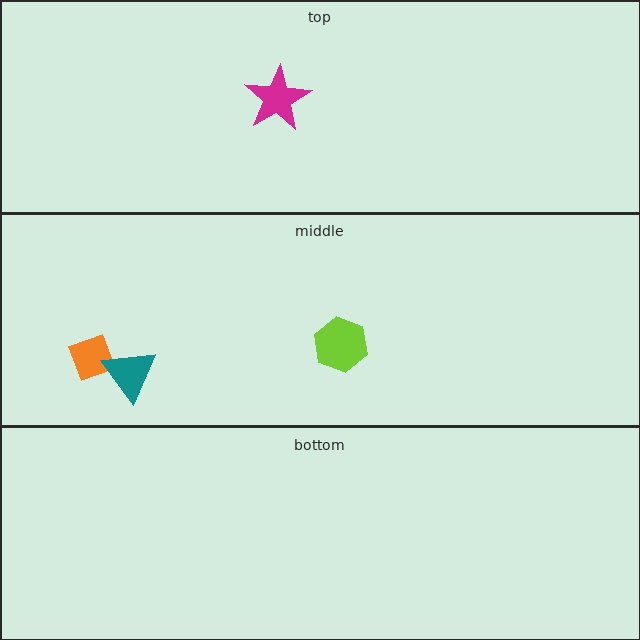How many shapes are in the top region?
1.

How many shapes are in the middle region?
3.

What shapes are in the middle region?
The lime hexagon, the orange diamond, the teal triangle.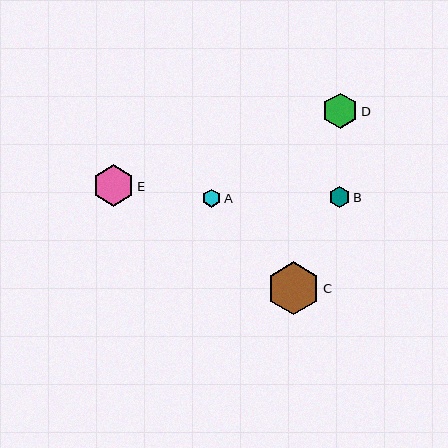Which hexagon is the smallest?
Hexagon A is the smallest with a size of approximately 18 pixels.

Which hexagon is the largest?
Hexagon C is the largest with a size of approximately 53 pixels.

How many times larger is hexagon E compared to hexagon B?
Hexagon E is approximately 2.0 times the size of hexagon B.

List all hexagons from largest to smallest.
From largest to smallest: C, E, D, B, A.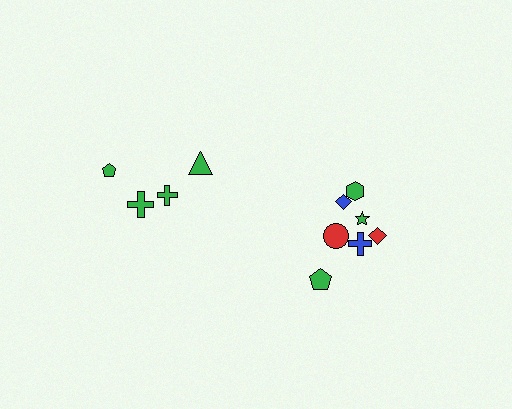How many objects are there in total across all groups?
There are 11 objects.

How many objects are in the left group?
There are 4 objects.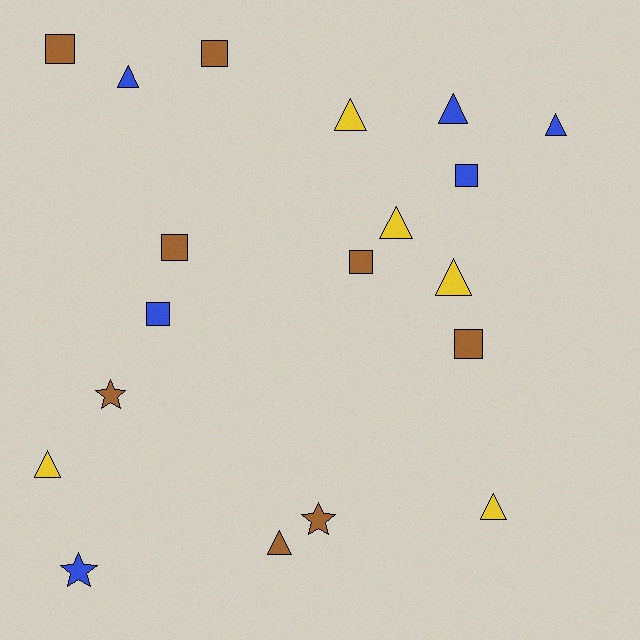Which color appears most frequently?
Brown, with 8 objects.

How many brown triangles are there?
There is 1 brown triangle.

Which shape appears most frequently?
Triangle, with 9 objects.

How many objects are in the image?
There are 19 objects.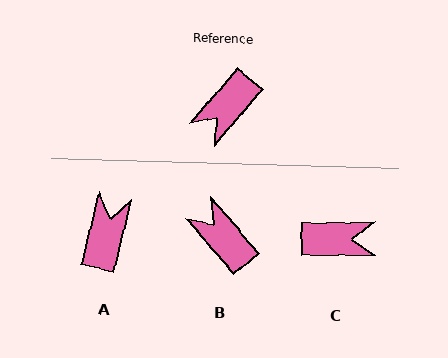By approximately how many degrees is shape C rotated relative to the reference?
Approximately 131 degrees counter-clockwise.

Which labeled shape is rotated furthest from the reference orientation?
A, about 153 degrees away.